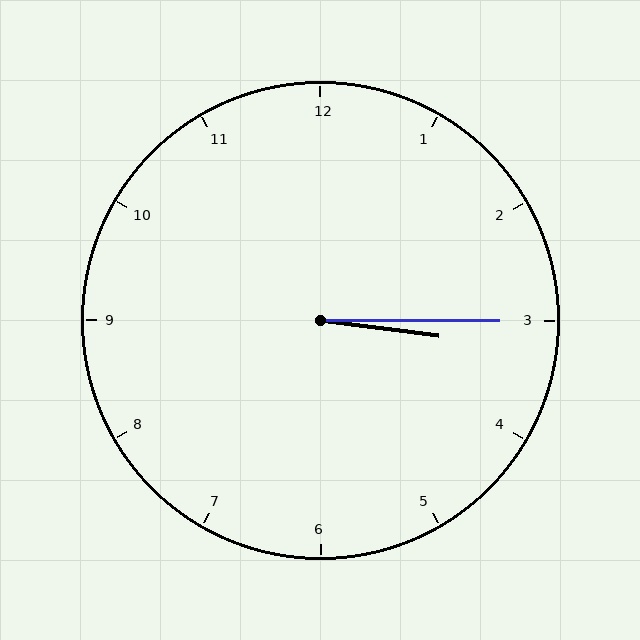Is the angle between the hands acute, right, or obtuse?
It is acute.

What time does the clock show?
3:15.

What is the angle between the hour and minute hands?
Approximately 8 degrees.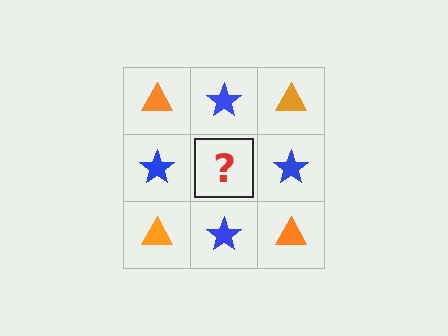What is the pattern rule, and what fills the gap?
The rule is that it alternates orange triangle and blue star in a checkerboard pattern. The gap should be filled with an orange triangle.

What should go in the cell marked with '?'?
The missing cell should contain an orange triangle.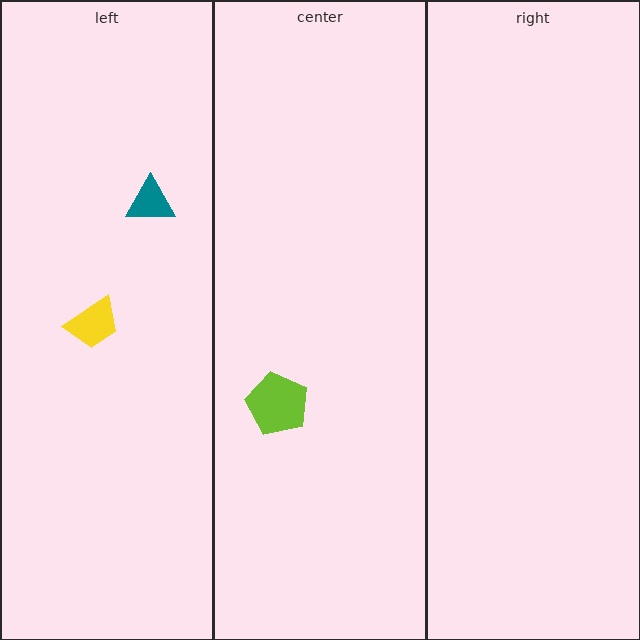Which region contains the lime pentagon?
The center region.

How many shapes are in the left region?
2.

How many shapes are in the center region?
1.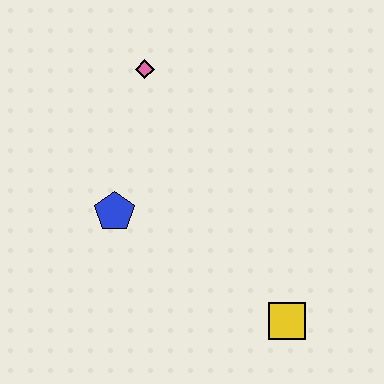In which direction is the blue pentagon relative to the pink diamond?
The blue pentagon is below the pink diamond.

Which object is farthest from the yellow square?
The pink diamond is farthest from the yellow square.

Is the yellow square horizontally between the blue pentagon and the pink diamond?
No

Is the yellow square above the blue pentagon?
No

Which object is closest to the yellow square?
The blue pentagon is closest to the yellow square.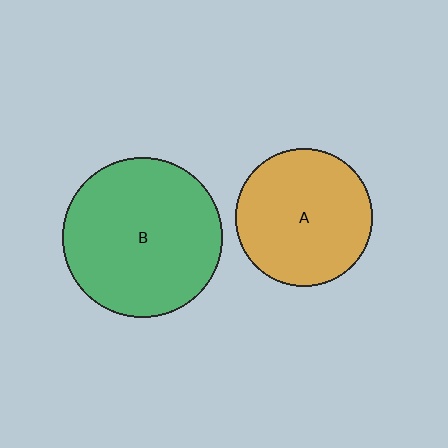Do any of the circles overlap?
No, none of the circles overlap.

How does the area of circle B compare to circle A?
Approximately 1.4 times.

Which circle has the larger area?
Circle B (green).